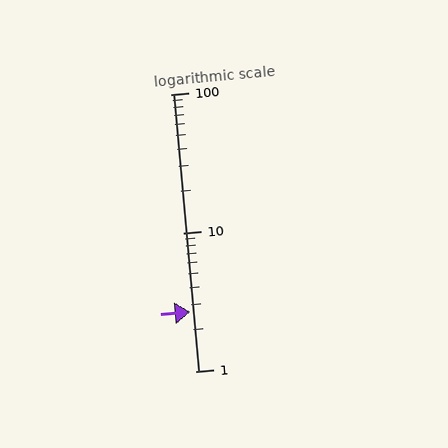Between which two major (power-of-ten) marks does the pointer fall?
The pointer is between 1 and 10.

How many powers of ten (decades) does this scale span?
The scale spans 2 decades, from 1 to 100.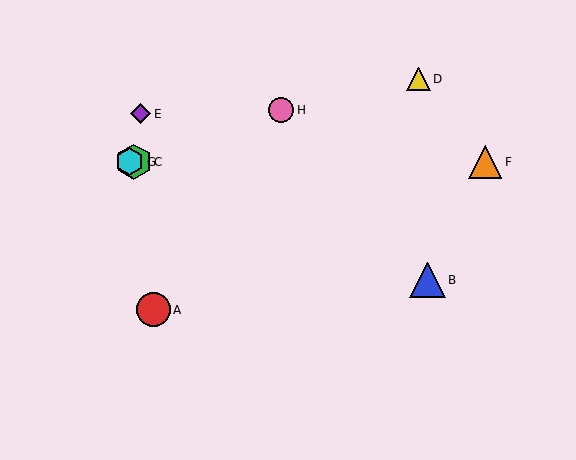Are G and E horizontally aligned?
No, G is at y≈162 and E is at y≈114.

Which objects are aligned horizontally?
Objects C, F, G are aligned horizontally.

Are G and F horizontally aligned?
Yes, both are at y≈162.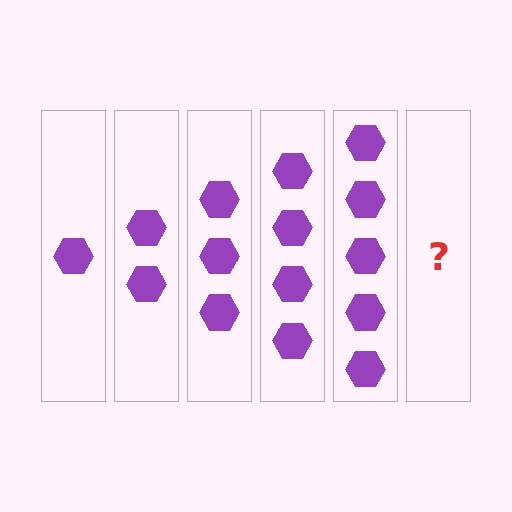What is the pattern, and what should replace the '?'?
The pattern is that each step adds one more hexagon. The '?' should be 6 hexagons.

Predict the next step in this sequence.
The next step is 6 hexagons.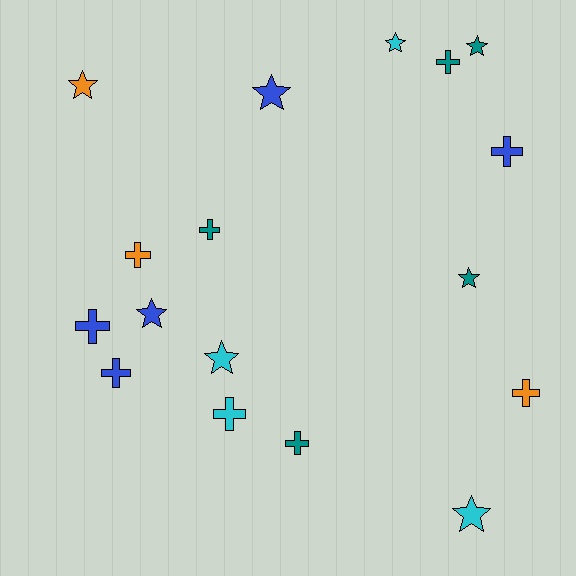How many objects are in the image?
There are 17 objects.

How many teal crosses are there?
There are 3 teal crosses.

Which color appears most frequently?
Teal, with 5 objects.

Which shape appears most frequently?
Cross, with 9 objects.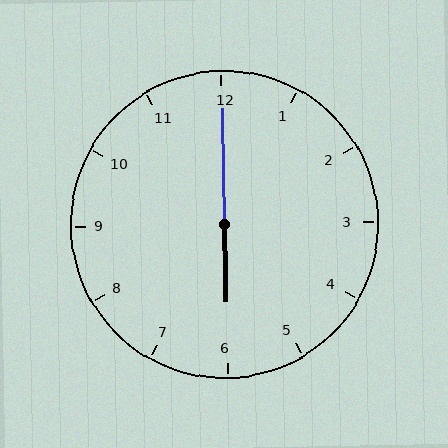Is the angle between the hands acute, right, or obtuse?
It is obtuse.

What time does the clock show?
6:00.